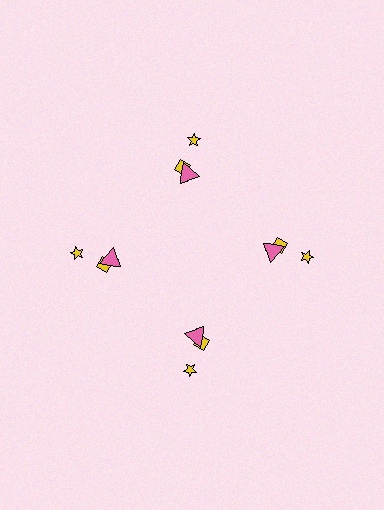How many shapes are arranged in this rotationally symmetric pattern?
There are 12 shapes, arranged in 4 groups of 3.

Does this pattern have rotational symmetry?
Yes, this pattern has 4-fold rotational symmetry. It looks the same after rotating 90 degrees around the center.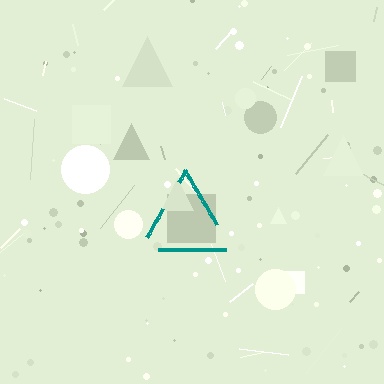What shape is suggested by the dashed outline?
The dashed outline suggests a triangle.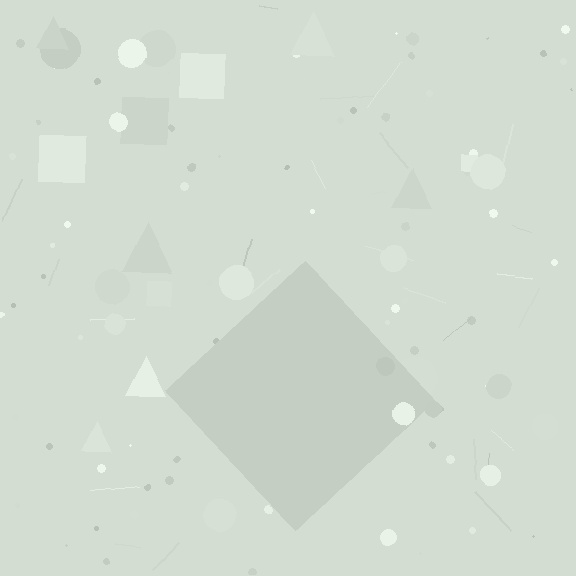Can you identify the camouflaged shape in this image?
The camouflaged shape is a diamond.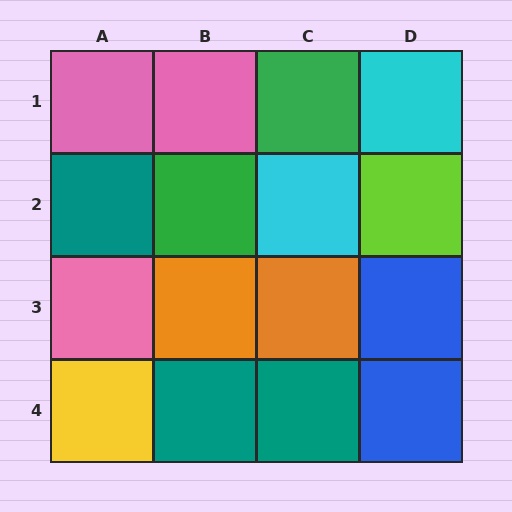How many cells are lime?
1 cell is lime.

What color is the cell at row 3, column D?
Blue.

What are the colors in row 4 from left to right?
Yellow, teal, teal, blue.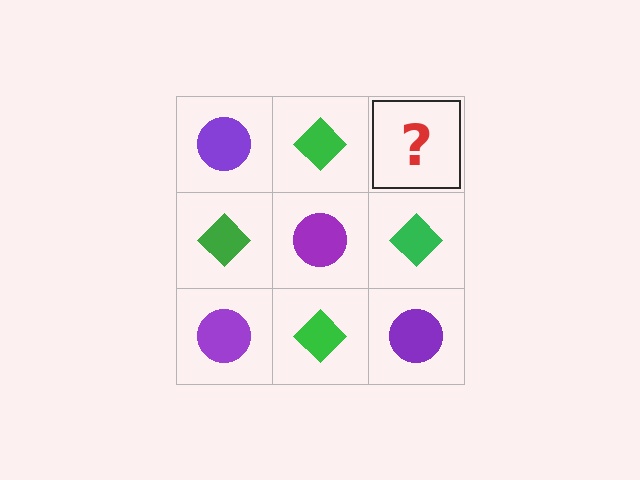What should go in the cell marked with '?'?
The missing cell should contain a purple circle.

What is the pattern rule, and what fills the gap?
The rule is that it alternates purple circle and green diamond in a checkerboard pattern. The gap should be filled with a purple circle.